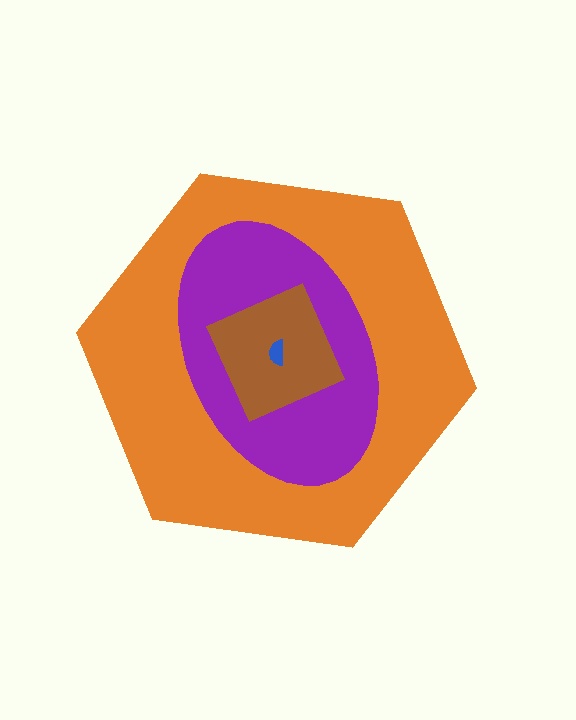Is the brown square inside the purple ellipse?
Yes.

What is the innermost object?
The blue semicircle.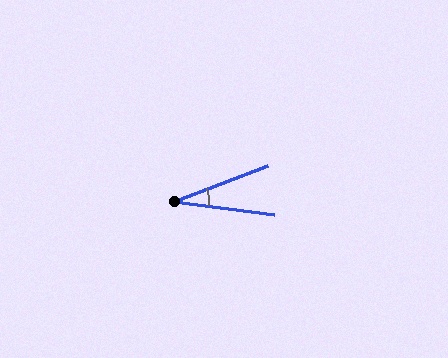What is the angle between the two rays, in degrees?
Approximately 29 degrees.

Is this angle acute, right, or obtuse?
It is acute.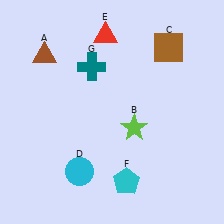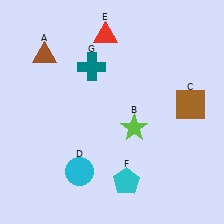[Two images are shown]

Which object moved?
The brown square (C) moved down.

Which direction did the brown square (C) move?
The brown square (C) moved down.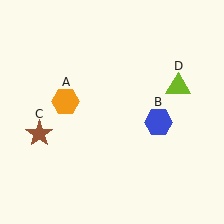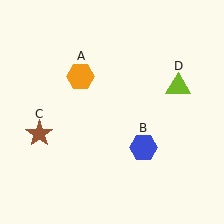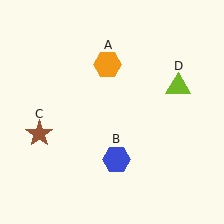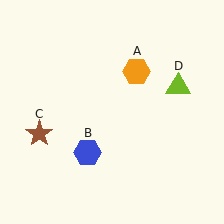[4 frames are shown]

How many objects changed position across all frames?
2 objects changed position: orange hexagon (object A), blue hexagon (object B).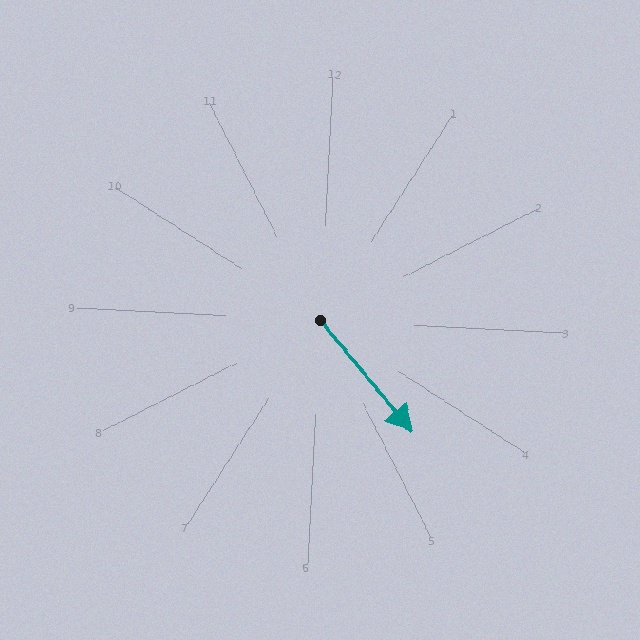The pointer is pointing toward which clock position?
Roughly 5 o'clock.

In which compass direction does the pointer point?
Southeast.